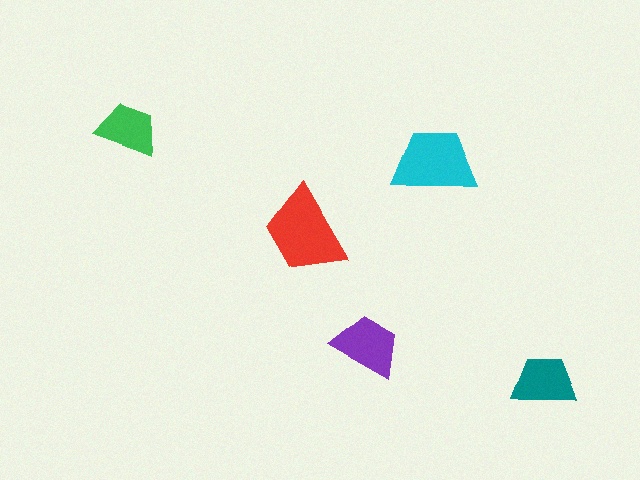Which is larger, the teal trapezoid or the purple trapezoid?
The purple one.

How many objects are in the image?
There are 5 objects in the image.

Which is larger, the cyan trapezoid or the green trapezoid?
The cyan one.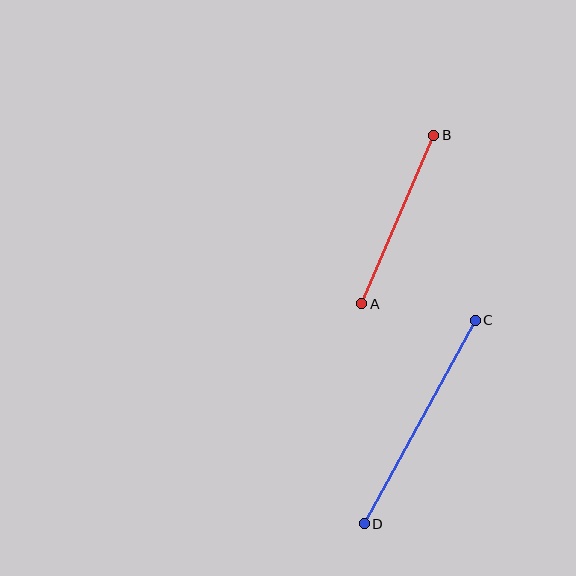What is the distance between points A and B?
The distance is approximately 183 pixels.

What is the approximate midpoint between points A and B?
The midpoint is at approximately (398, 220) pixels.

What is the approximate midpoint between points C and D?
The midpoint is at approximately (420, 422) pixels.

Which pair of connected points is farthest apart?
Points C and D are farthest apart.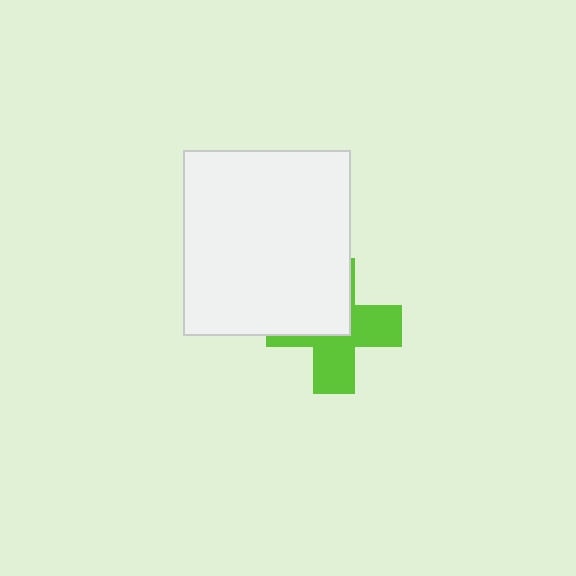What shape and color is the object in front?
The object in front is a white rectangle.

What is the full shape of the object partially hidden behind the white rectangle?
The partially hidden object is a lime cross.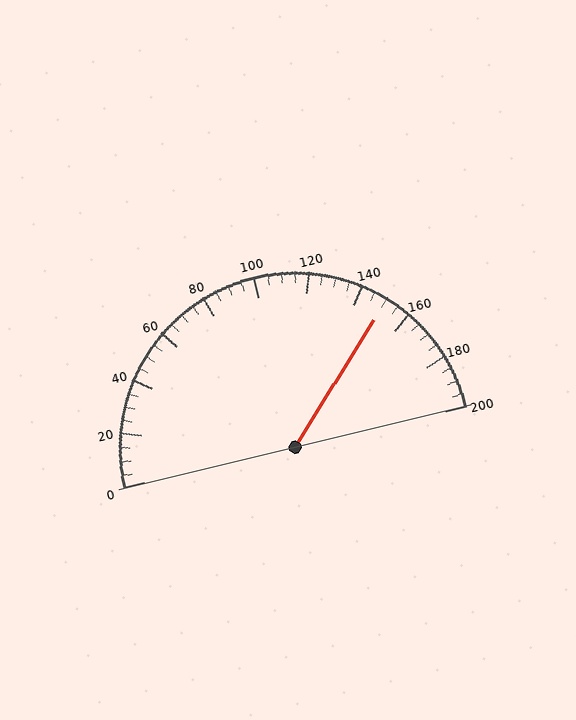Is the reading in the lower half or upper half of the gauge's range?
The reading is in the upper half of the range (0 to 200).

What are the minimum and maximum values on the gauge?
The gauge ranges from 0 to 200.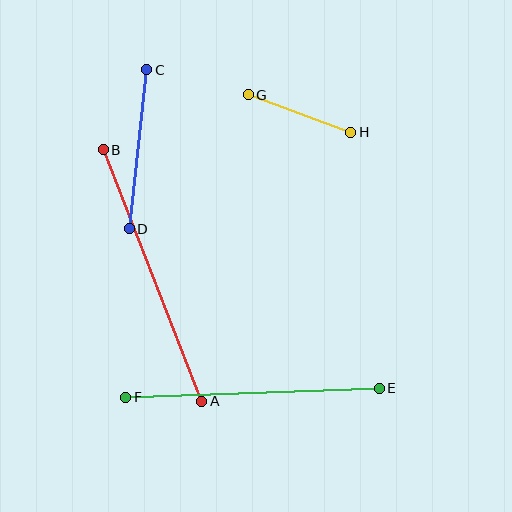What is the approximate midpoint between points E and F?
The midpoint is at approximately (253, 393) pixels.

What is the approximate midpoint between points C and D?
The midpoint is at approximately (138, 149) pixels.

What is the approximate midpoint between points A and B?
The midpoint is at approximately (153, 276) pixels.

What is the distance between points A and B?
The distance is approximately 270 pixels.